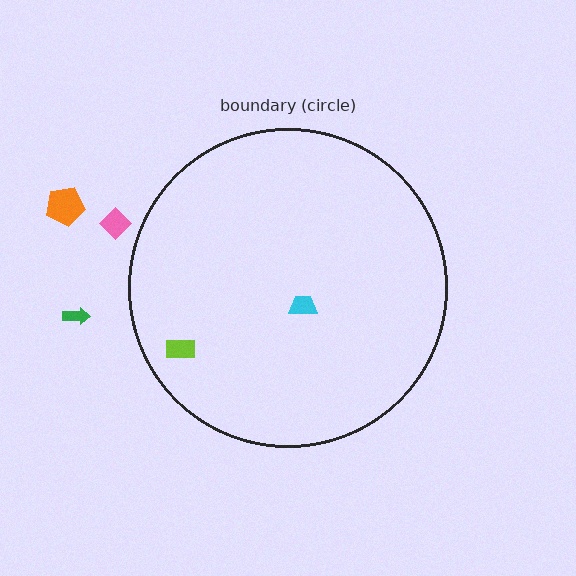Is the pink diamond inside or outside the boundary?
Outside.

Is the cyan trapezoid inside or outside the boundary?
Inside.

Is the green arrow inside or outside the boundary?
Outside.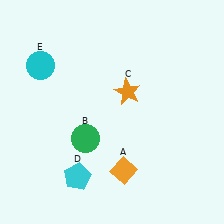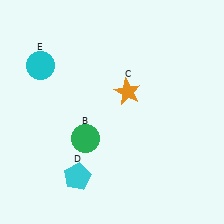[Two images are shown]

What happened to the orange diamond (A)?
The orange diamond (A) was removed in Image 2. It was in the bottom-right area of Image 1.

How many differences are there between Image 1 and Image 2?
There is 1 difference between the two images.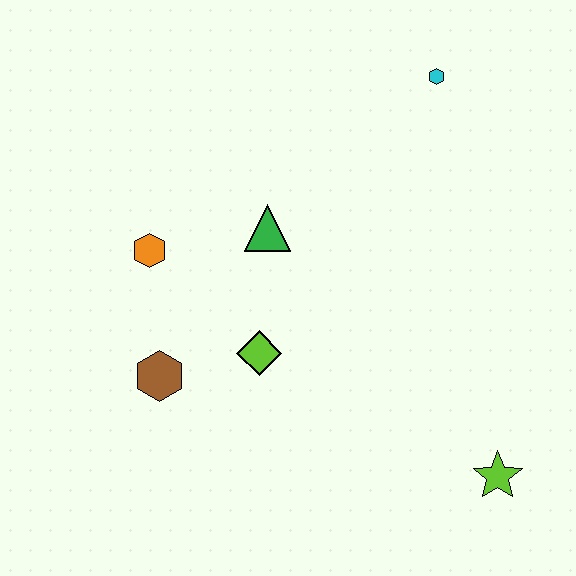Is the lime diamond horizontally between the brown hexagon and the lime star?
Yes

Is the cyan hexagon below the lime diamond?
No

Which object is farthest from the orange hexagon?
The lime star is farthest from the orange hexagon.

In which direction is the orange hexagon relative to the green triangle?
The orange hexagon is to the left of the green triangle.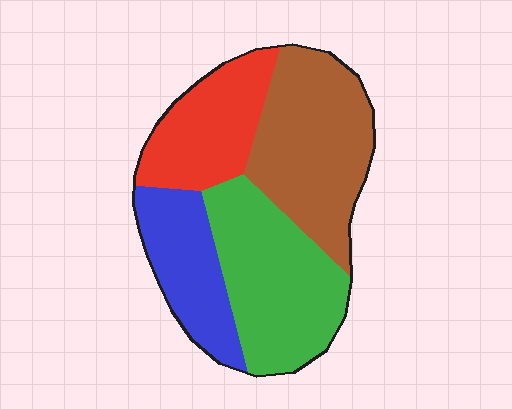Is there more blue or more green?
Green.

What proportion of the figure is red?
Red takes up between a sixth and a third of the figure.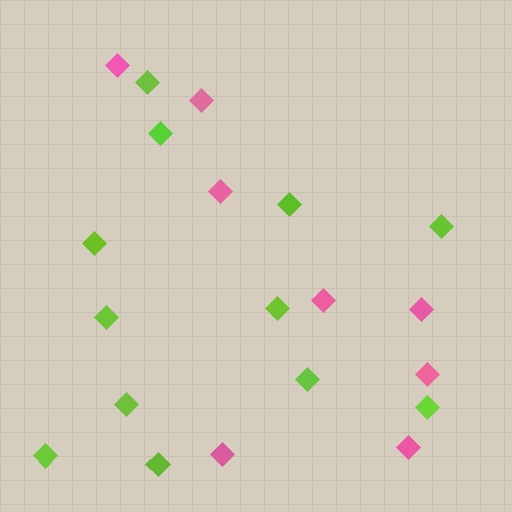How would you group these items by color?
There are 2 groups: one group of lime diamonds (12) and one group of pink diamonds (8).